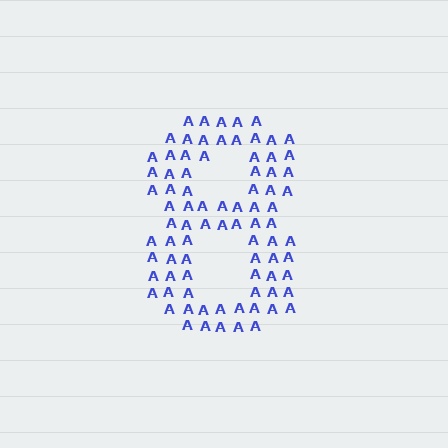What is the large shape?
The large shape is the digit 8.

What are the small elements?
The small elements are letter A's.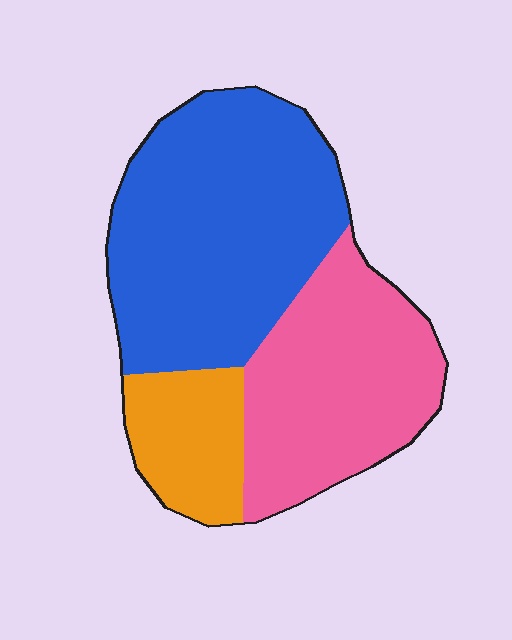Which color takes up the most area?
Blue, at roughly 50%.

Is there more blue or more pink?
Blue.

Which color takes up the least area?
Orange, at roughly 15%.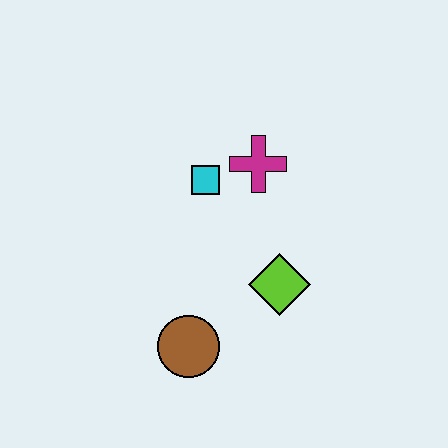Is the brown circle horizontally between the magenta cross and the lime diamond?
No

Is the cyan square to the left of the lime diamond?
Yes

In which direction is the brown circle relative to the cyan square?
The brown circle is below the cyan square.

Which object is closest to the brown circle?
The lime diamond is closest to the brown circle.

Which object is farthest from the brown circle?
The magenta cross is farthest from the brown circle.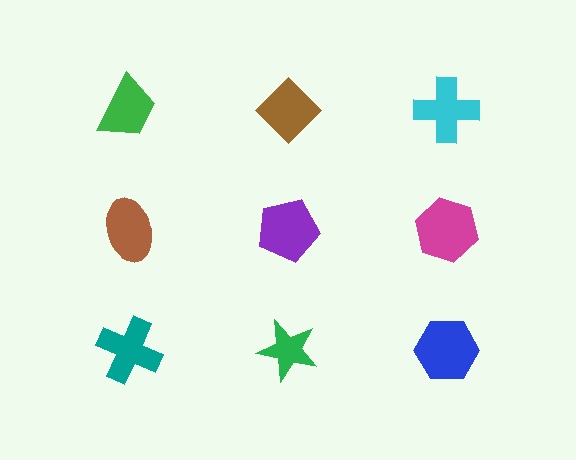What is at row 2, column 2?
A purple pentagon.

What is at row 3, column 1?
A teal cross.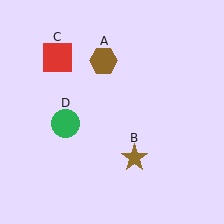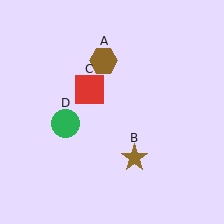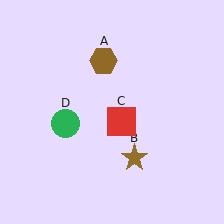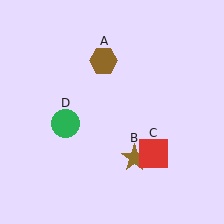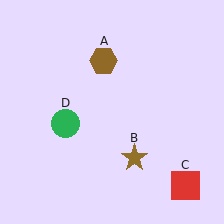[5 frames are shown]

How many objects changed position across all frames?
1 object changed position: red square (object C).